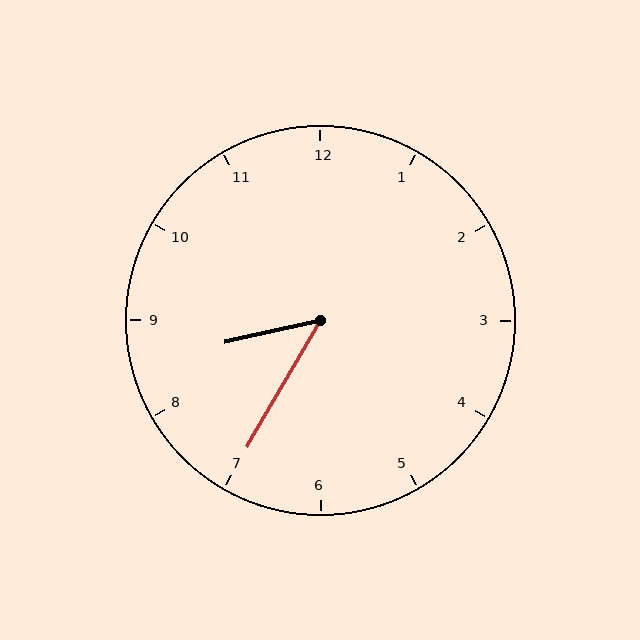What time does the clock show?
8:35.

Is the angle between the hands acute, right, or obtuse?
It is acute.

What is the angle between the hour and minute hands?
Approximately 48 degrees.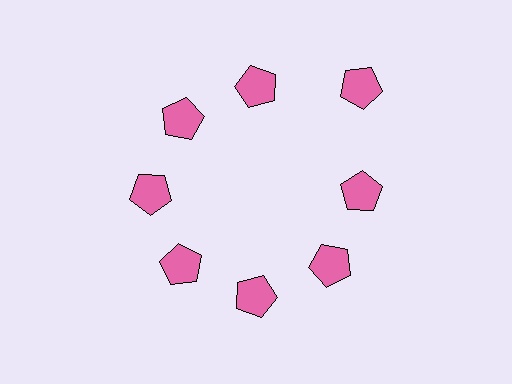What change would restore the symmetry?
The symmetry would be restored by moving it inward, back onto the ring so that all 8 pentagons sit at equal angles and equal distance from the center.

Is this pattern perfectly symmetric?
No. The 8 pink pentagons are arranged in a ring, but one element near the 2 o'clock position is pushed outward from the center, breaking the 8-fold rotational symmetry.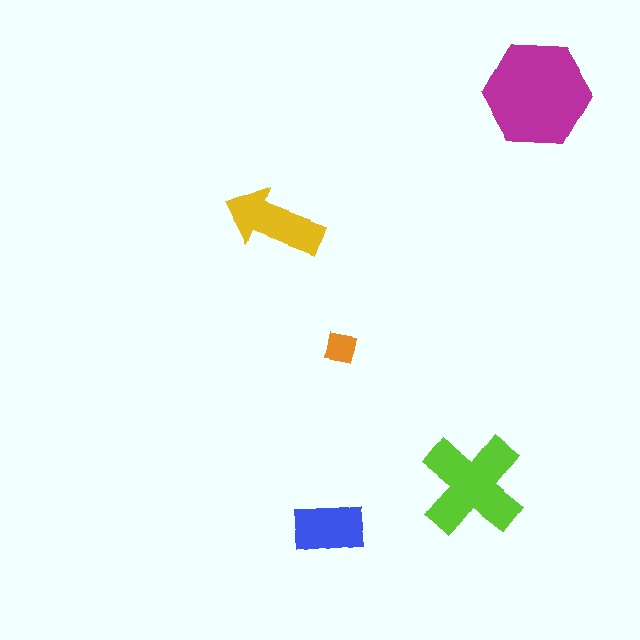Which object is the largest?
The magenta hexagon.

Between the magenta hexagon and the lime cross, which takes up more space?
The magenta hexagon.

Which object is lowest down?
The blue rectangle is bottommost.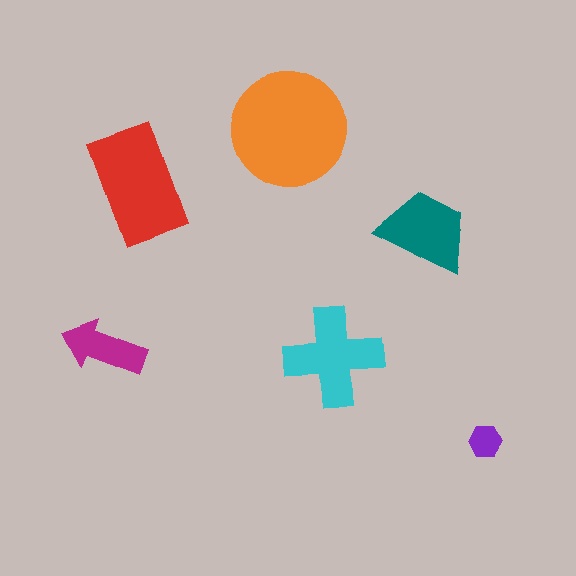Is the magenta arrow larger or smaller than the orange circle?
Smaller.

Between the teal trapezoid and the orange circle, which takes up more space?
The orange circle.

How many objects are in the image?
There are 6 objects in the image.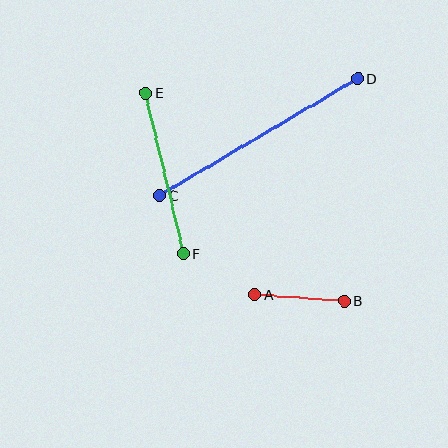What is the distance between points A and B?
The distance is approximately 90 pixels.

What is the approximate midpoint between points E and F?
The midpoint is at approximately (165, 173) pixels.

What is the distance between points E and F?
The distance is approximately 165 pixels.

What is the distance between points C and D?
The distance is approximately 230 pixels.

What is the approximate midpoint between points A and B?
The midpoint is at approximately (299, 298) pixels.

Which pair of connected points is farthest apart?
Points C and D are farthest apart.